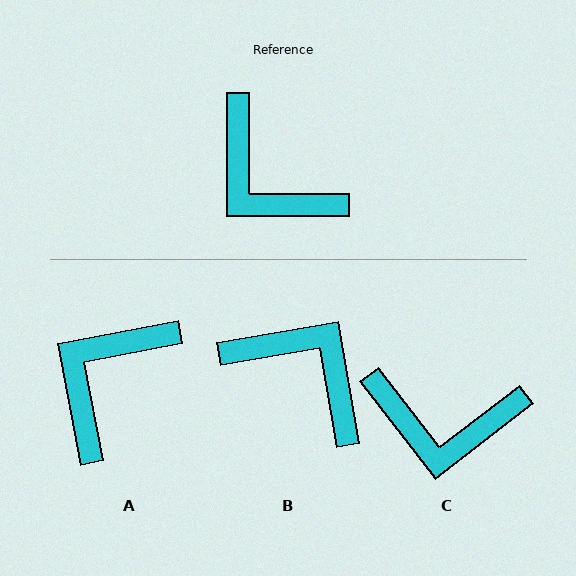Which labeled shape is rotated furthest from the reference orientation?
B, about 170 degrees away.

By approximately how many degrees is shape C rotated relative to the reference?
Approximately 38 degrees counter-clockwise.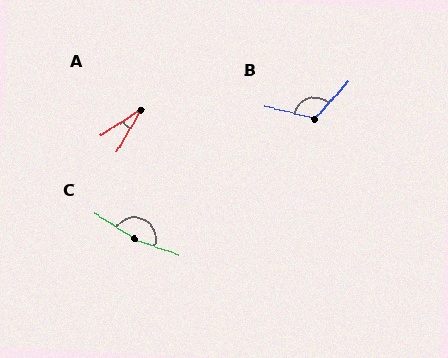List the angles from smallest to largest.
A (28°), B (118°), C (166°).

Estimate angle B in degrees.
Approximately 118 degrees.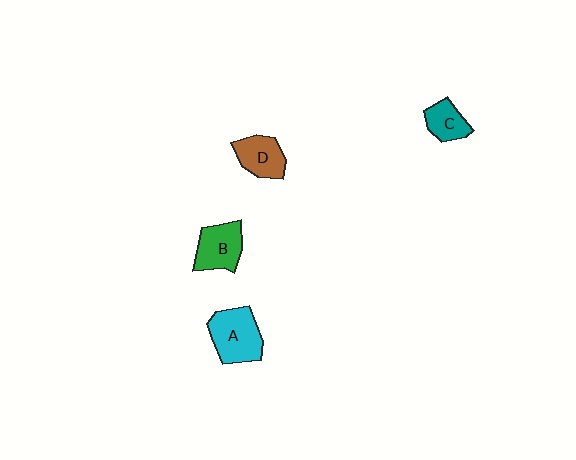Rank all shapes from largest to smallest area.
From largest to smallest: A (cyan), B (green), D (brown), C (teal).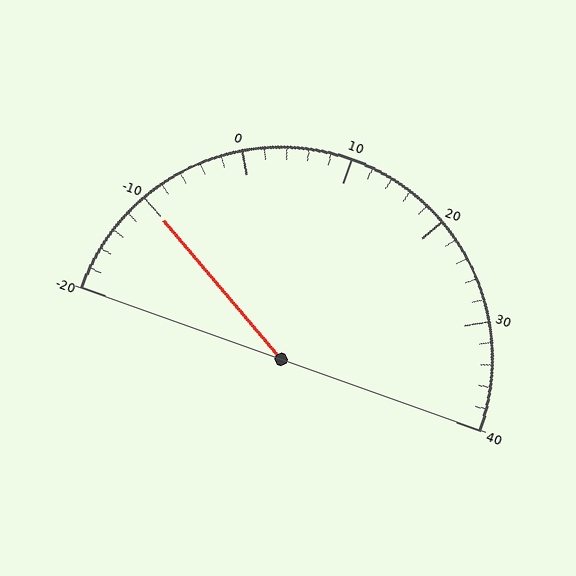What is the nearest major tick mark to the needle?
The nearest major tick mark is -10.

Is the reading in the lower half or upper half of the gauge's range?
The reading is in the lower half of the range (-20 to 40).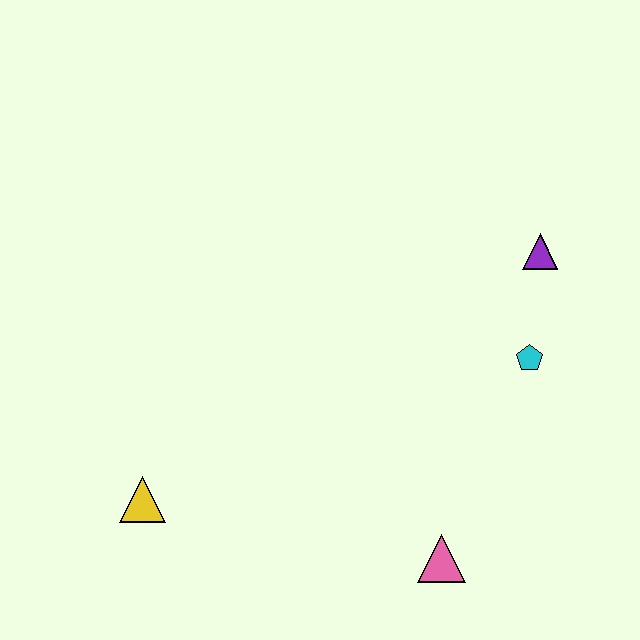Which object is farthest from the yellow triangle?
The purple triangle is farthest from the yellow triangle.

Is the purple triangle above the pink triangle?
Yes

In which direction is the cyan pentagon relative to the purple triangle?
The cyan pentagon is below the purple triangle.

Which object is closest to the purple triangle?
The cyan pentagon is closest to the purple triangle.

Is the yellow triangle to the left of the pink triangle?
Yes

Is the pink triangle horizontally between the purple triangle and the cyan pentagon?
No